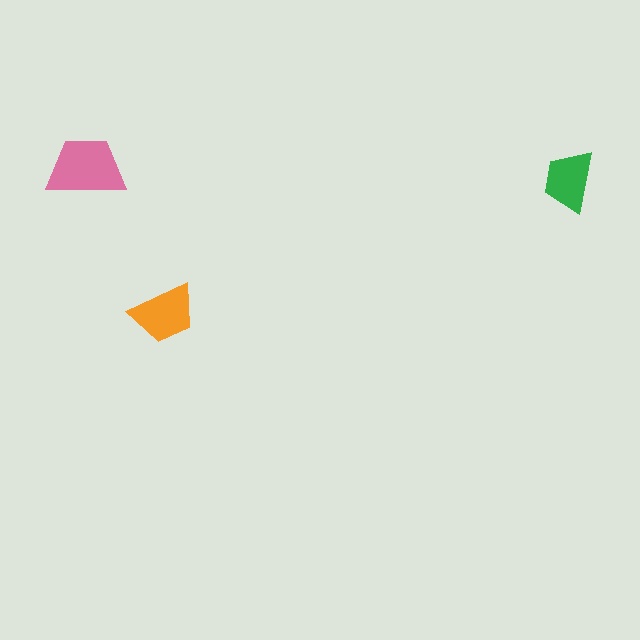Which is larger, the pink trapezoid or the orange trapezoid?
The pink one.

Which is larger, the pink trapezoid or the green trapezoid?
The pink one.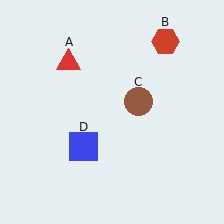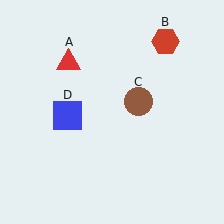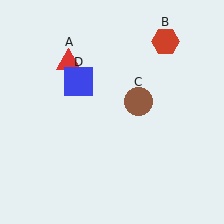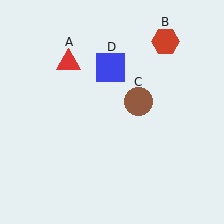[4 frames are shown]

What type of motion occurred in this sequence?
The blue square (object D) rotated clockwise around the center of the scene.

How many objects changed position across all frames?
1 object changed position: blue square (object D).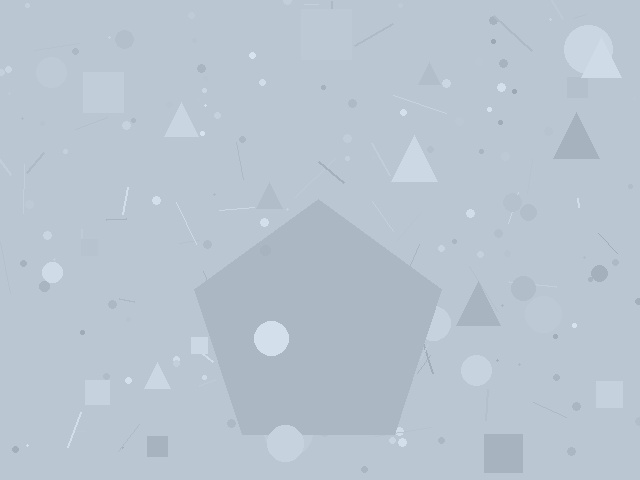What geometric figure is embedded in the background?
A pentagon is embedded in the background.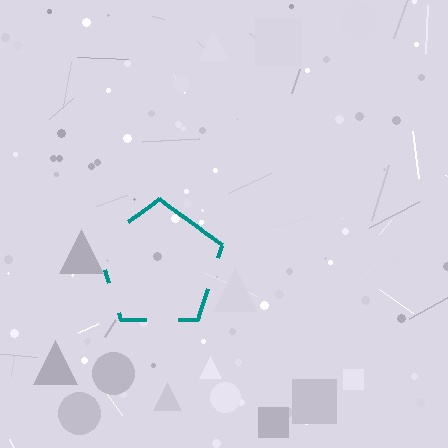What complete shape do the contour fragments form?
The contour fragments form a pentagon.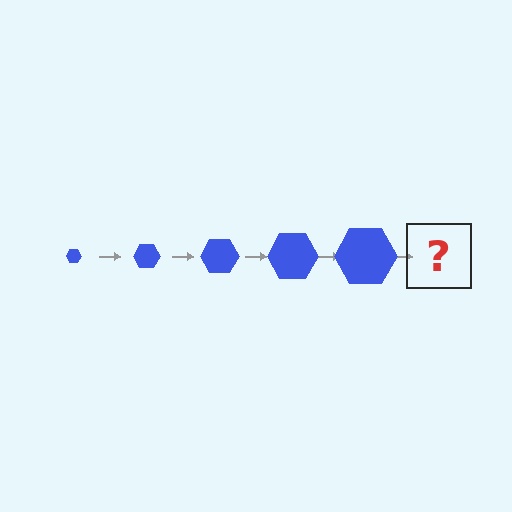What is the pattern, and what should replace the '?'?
The pattern is that the hexagon gets progressively larger each step. The '?' should be a blue hexagon, larger than the previous one.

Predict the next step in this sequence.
The next step is a blue hexagon, larger than the previous one.